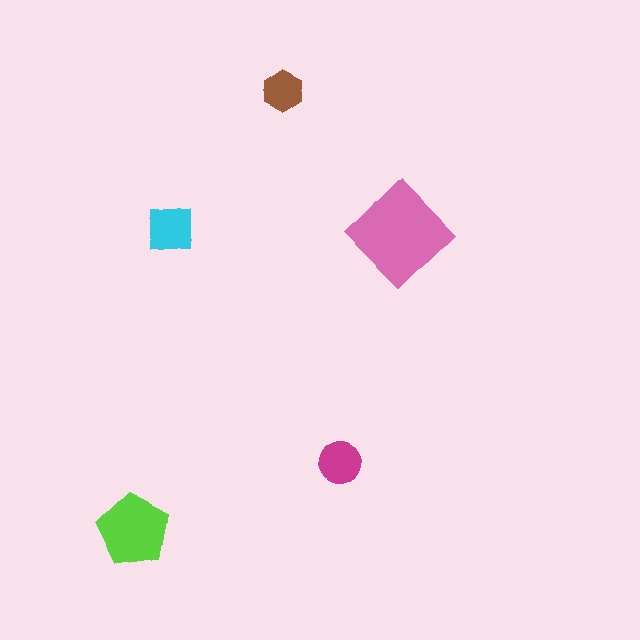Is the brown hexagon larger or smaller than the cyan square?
Smaller.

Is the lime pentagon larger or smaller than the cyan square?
Larger.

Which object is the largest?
The pink diamond.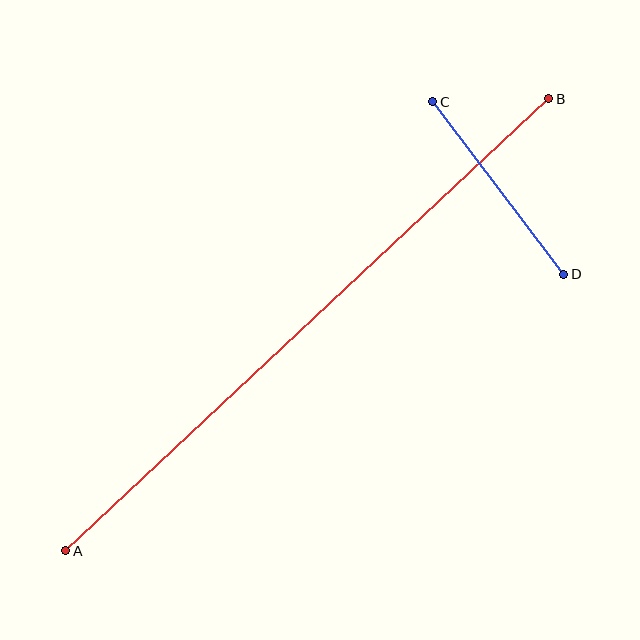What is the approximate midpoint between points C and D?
The midpoint is at approximately (498, 188) pixels.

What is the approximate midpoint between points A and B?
The midpoint is at approximately (307, 325) pixels.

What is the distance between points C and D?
The distance is approximately 217 pixels.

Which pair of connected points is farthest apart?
Points A and B are farthest apart.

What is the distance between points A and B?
The distance is approximately 661 pixels.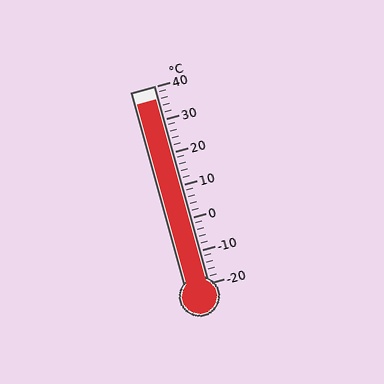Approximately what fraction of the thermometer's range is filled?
The thermometer is filled to approximately 95% of its range.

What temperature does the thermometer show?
The thermometer shows approximately 36°C.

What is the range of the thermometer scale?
The thermometer scale ranges from -20°C to 40°C.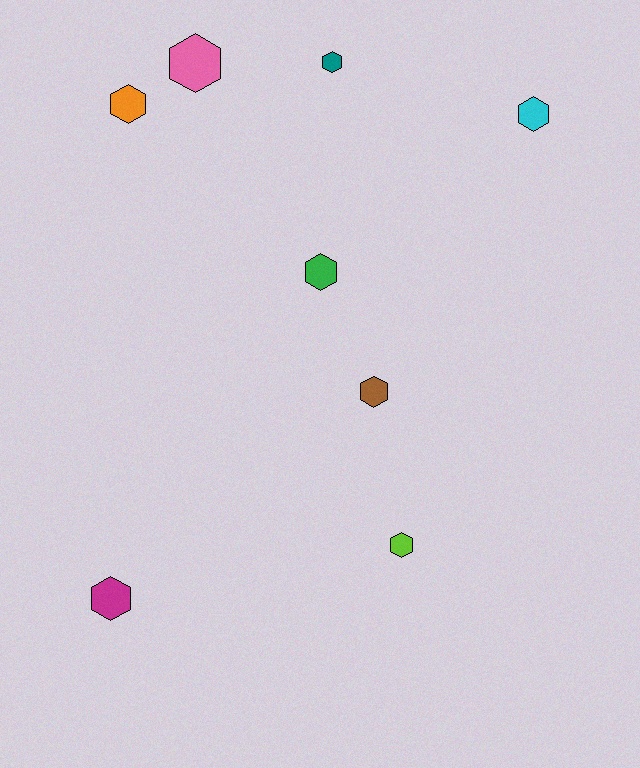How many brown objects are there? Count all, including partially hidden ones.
There is 1 brown object.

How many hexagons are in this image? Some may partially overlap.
There are 8 hexagons.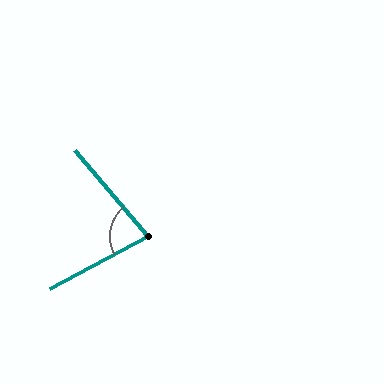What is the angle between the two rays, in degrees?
Approximately 78 degrees.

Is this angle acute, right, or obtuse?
It is acute.